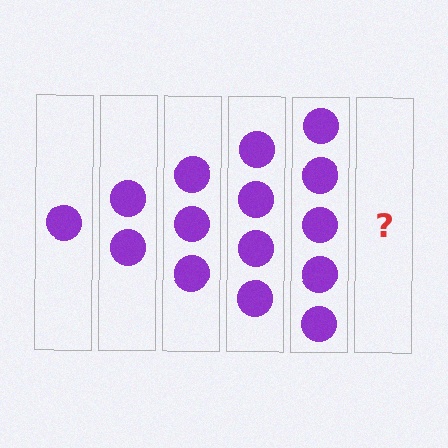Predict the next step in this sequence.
The next step is 6 circles.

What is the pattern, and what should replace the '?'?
The pattern is that each step adds one more circle. The '?' should be 6 circles.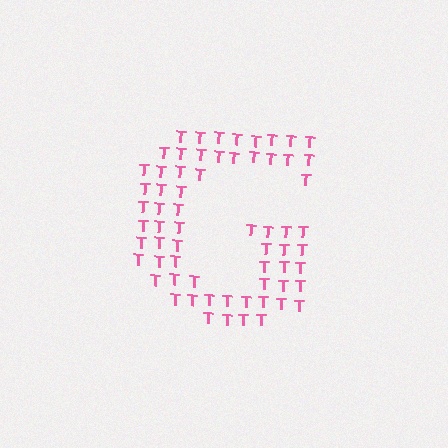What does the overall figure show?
The overall figure shows the letter G.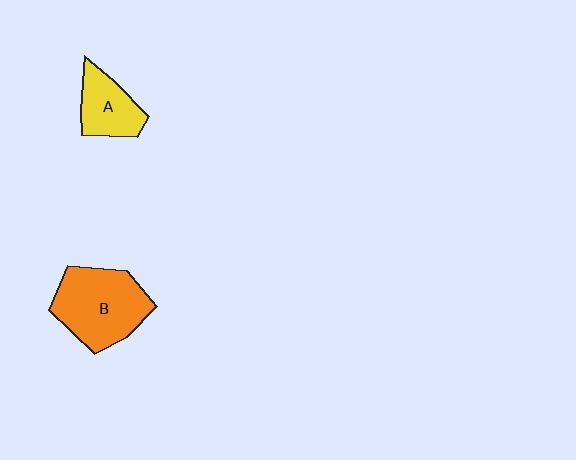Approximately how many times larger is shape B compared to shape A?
Approximately 1.8 times.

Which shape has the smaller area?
Shape A (yellow).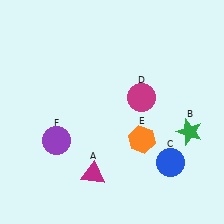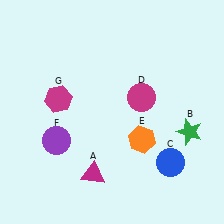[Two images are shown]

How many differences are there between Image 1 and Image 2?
There is 1 difference between the two images.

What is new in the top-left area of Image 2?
A magenta hexagon (G) was added in the top-left area of Image 2.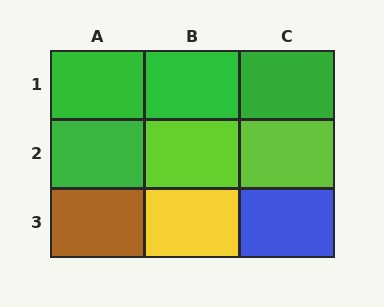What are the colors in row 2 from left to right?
Green, lime, lime.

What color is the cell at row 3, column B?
Yellow.